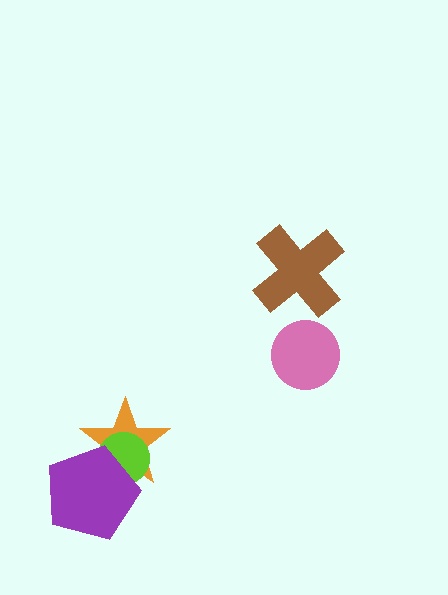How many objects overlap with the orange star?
2 objects overlap with the orange star.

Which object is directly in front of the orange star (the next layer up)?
The lime circle is directly in front of the orange star.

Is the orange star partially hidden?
Yes, it is partially covered by another shape.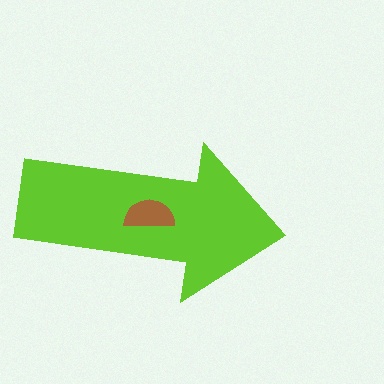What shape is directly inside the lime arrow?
The brown semicircle.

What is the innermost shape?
The brown semicircle.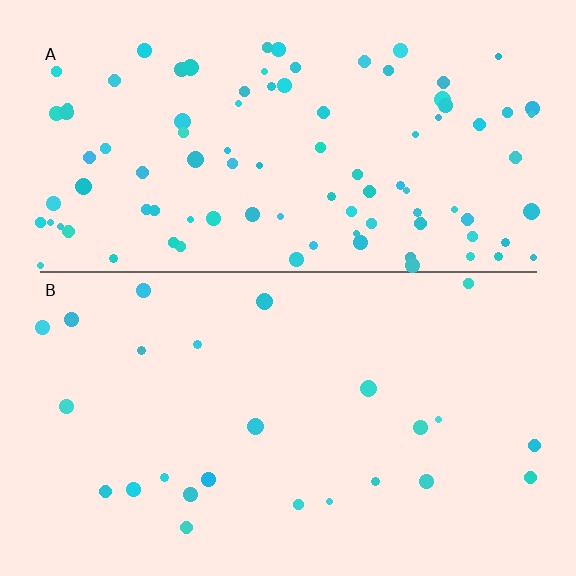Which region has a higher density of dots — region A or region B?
A (the top).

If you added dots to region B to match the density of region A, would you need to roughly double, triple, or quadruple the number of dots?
Approximately quadruple.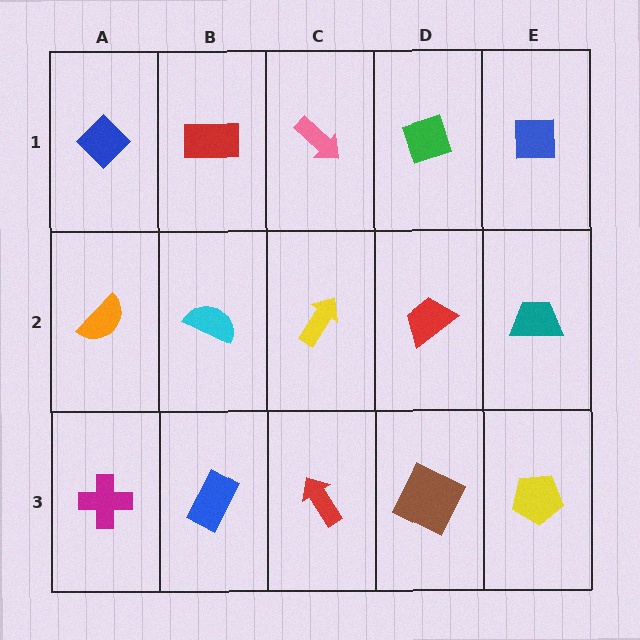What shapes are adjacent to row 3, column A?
An orange semicircle (row 2, column A), a blue rectangle (row 3, column B).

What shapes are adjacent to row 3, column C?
A yellow arrow (row 2, column C), a blue rectangle (row 3, column B), a brown square (row 3, column D).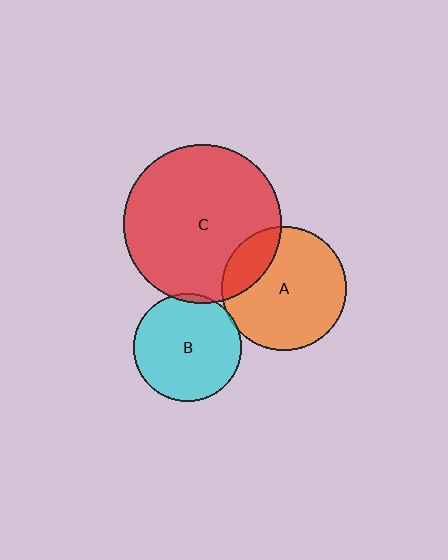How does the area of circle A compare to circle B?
Approximately 1.3 times.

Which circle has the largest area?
Circle C (red).